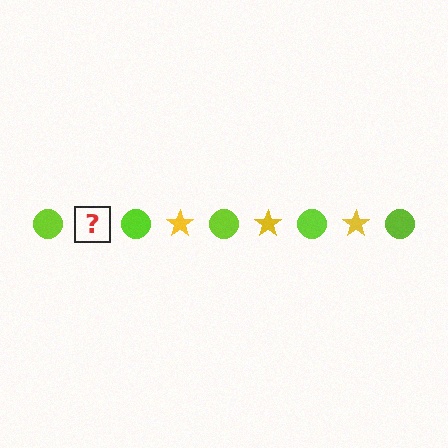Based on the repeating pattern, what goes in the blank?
The blank should be a yellow star.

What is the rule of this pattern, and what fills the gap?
The rule is that the pattern alternates between lime circle and yellow star. The gap should be filled with a yellow star.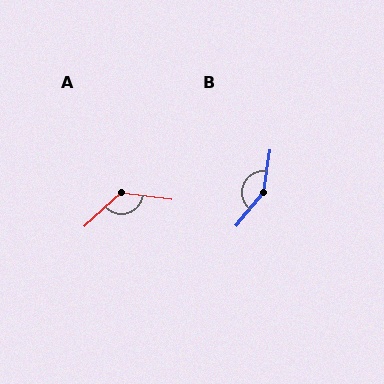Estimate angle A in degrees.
Approximately 130 degrees.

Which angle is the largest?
B, at approximately 150 degrees.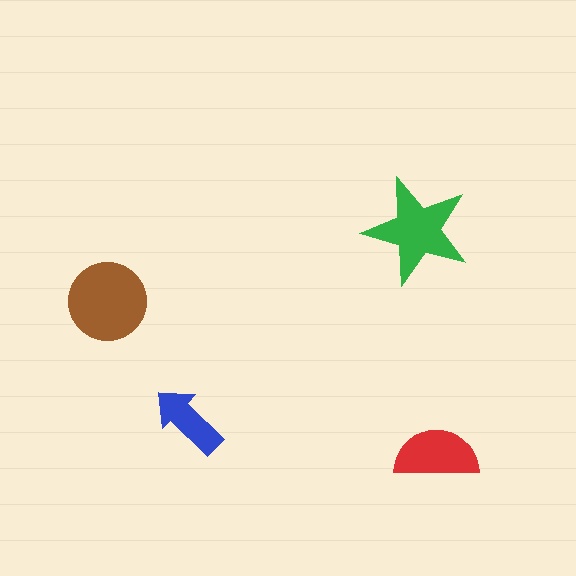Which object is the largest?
The brown circle.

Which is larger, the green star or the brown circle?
The brown circle.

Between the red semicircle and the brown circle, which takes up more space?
The brown circle.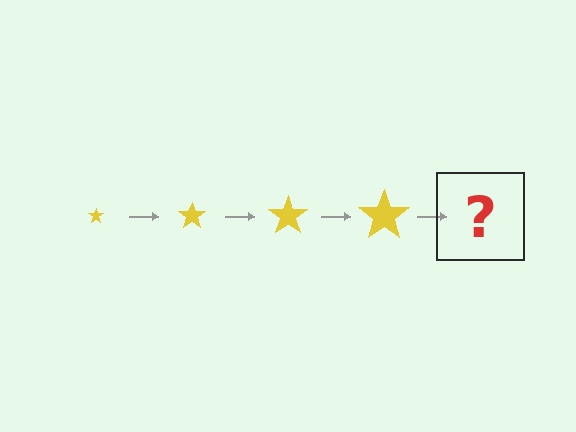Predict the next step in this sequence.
The next step is a yellow star, larger than the previous one.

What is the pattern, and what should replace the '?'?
The pattern is that the star gets progressively larger each step. The '?' should be a yellow star, larger than the previous one.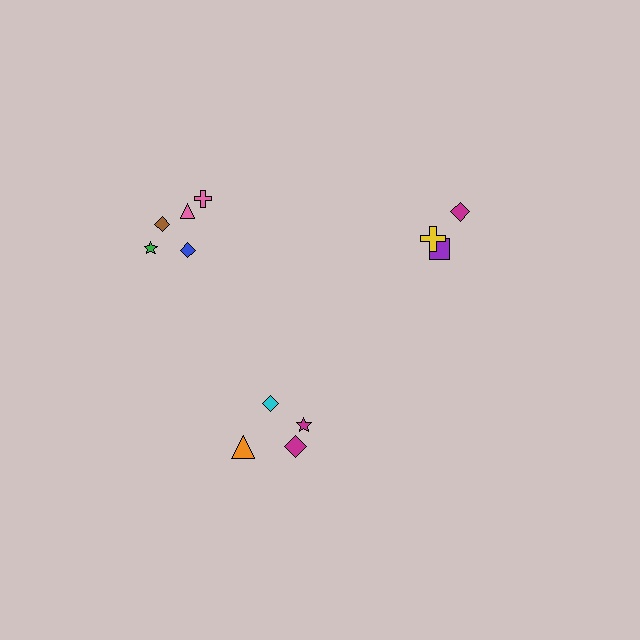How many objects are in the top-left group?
There are 5 objects.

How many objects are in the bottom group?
There are 4 objects.